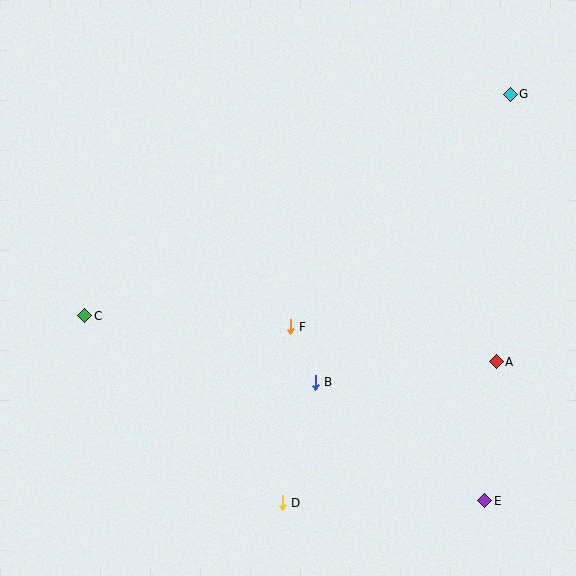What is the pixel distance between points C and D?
The distance between C and D is 272 pixels.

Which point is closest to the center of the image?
Point F at (290, 327) is closest to the center.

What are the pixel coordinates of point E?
Point E is at (485, 501).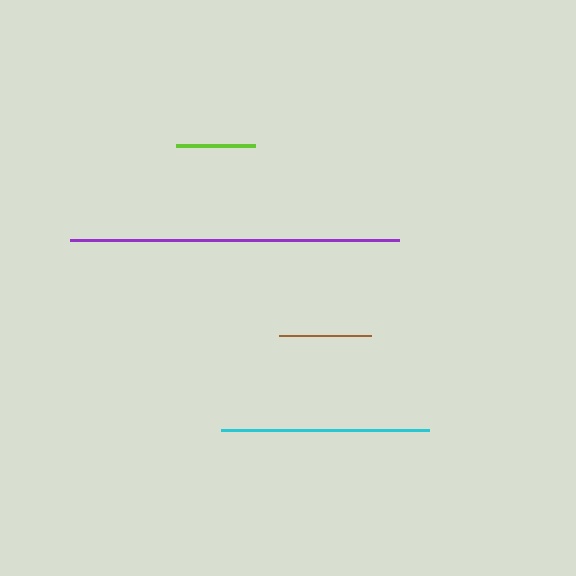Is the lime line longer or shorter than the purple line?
The purple line is longer than the lime line.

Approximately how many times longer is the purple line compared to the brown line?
The purple line is approximately 3.6 times the length of the brown line.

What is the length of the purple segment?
The purple segment is approximately 330 pixels long.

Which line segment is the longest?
The purple line is the longest at approximately 330 pixels.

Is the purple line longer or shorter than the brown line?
The purple line is longer than the brown line.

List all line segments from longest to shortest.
From longest to shortest: purple, cyan, brown, lime.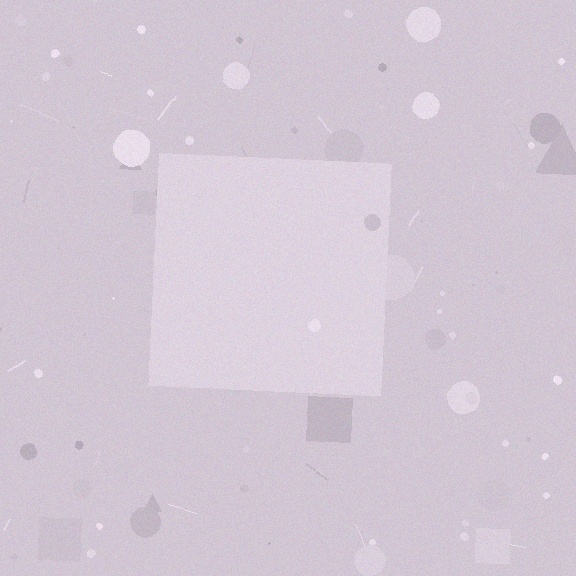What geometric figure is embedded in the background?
A square is embedded in the background.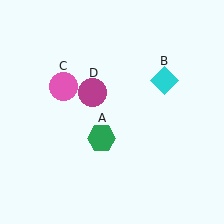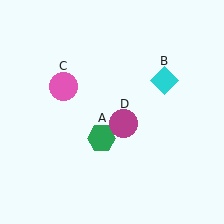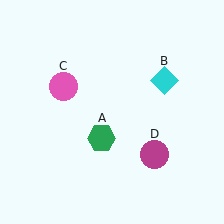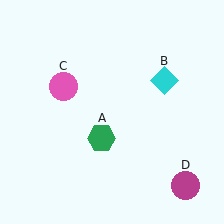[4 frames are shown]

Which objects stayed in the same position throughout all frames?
Green hexagon (object A) and cyan diamond (object B) and pink circle (object C) remained stationary.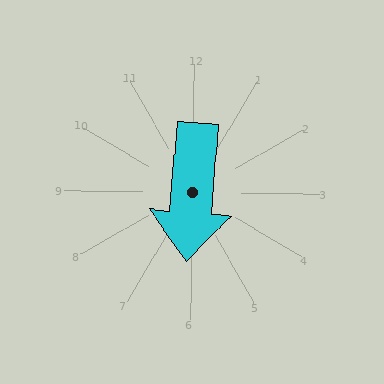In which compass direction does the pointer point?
South.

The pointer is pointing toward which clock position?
Roughly 6 o'clock.